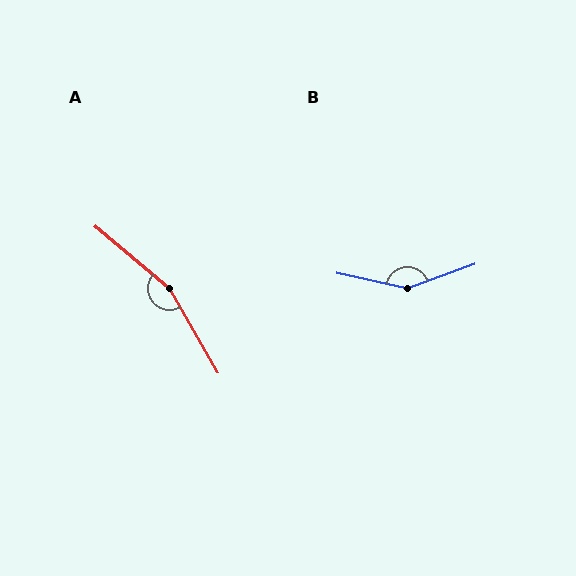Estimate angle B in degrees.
Approximately 148 degrees.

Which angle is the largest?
A, at approximately 160 degrees.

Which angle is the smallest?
B, at approximately 148 degrees.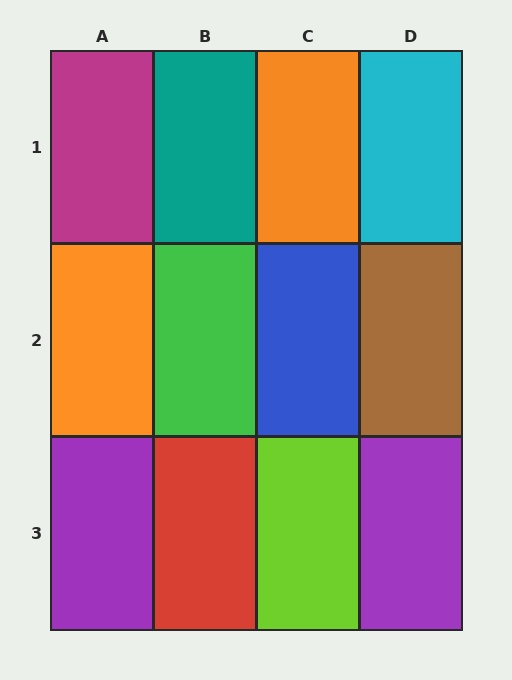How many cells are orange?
2 cells are orange.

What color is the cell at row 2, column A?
Orange.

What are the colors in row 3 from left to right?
Purple, red, lime, purple.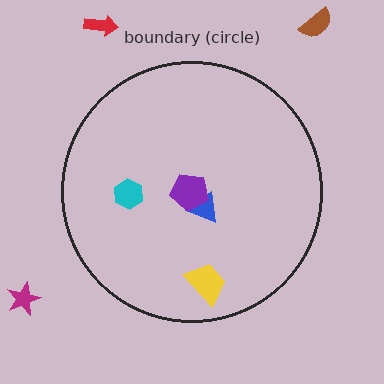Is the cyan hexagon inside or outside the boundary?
Inside.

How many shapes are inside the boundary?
4 inside, 3 outside.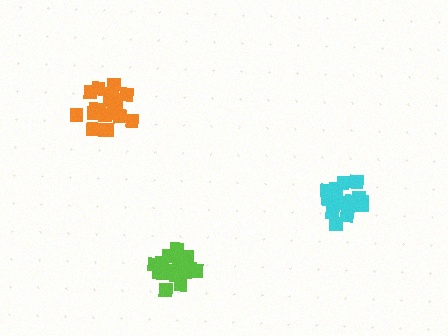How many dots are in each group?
Group 1: 18 dots, Group 2: 18 dots, Group 3: 17 dots (53 total).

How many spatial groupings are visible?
There are 3 spatial groupings.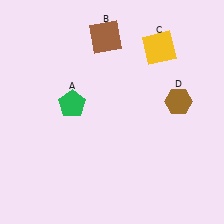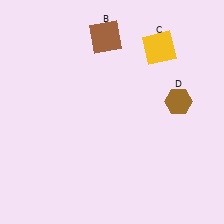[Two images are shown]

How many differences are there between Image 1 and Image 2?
There is 1 difference between the two images.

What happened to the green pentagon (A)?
The green pentagon (A) was removed in Image 2. It was in the top-left area of Image 1.